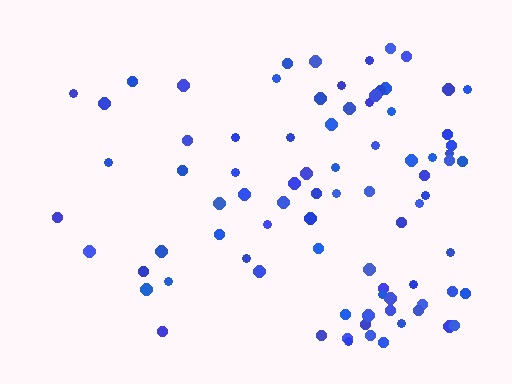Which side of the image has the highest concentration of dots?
The right.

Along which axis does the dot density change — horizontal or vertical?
Horizontal.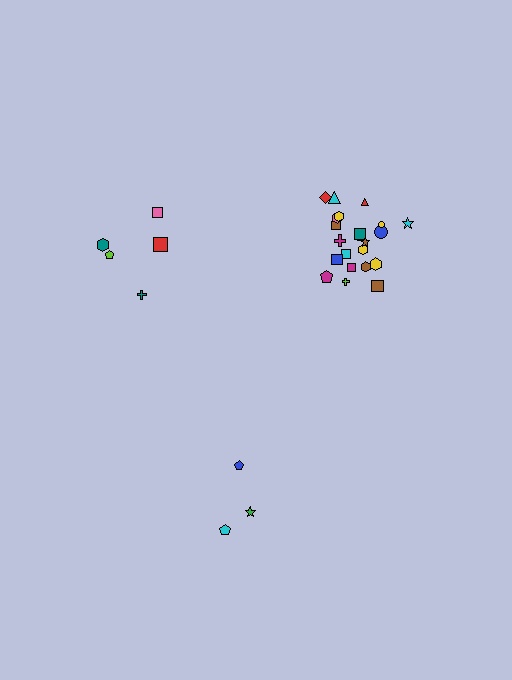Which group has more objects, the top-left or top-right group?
The top-right group.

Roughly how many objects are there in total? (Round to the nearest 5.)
Roughly 30 objects in total.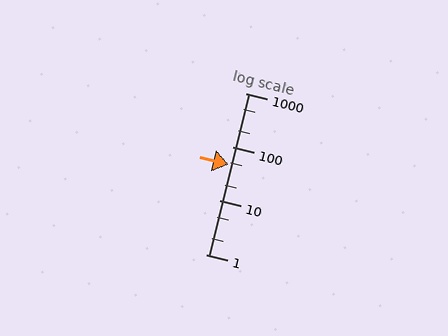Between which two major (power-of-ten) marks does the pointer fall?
The pointer is between 10 and 100.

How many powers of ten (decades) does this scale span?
The scale spans 3 decades, from 1 to 1000.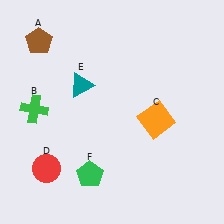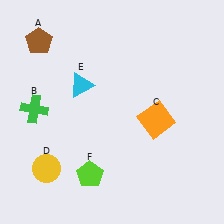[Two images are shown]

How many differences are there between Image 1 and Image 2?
There are 3 differences between the two images.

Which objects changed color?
D changed from red to yellow. E changed from teal to cyan. F changed from green to lime.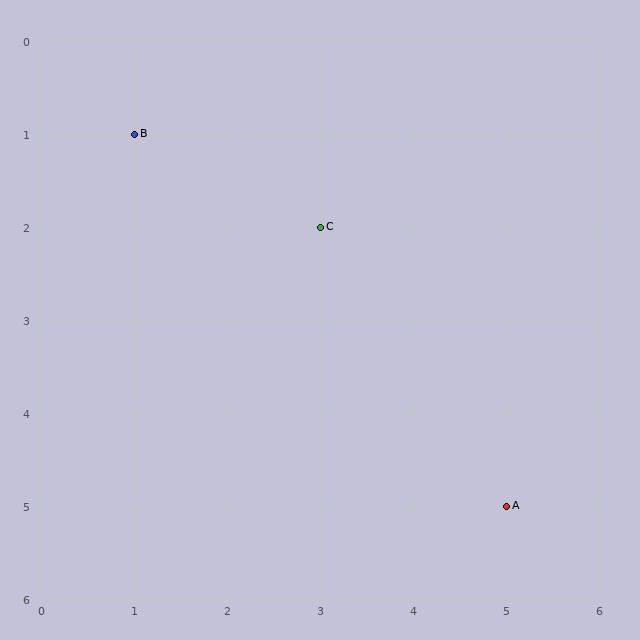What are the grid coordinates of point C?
Point C is at grid coordinates (3, 2).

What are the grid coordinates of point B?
Point B is at grid coordinates (1, 1).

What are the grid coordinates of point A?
Point A is at grid coordinates (5, 5).